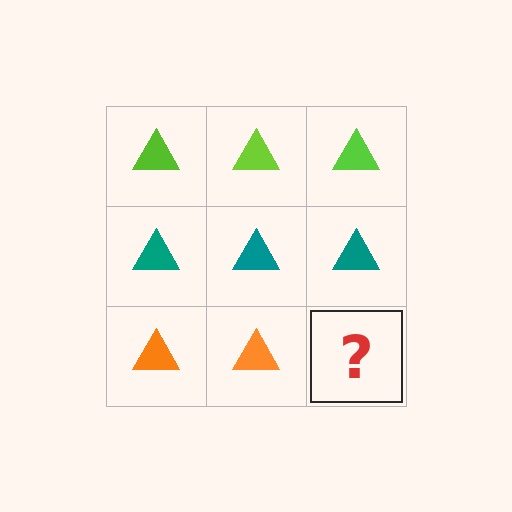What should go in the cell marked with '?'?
The missing cell should contain an orange triangle.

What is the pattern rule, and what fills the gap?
The rule is that each row has a consistent color. The gap should be filled with an orange triangle.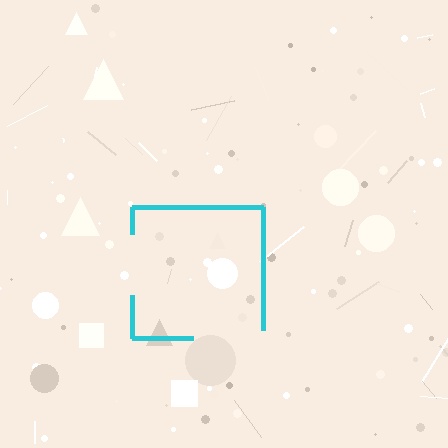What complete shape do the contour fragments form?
The contour fragments form a square.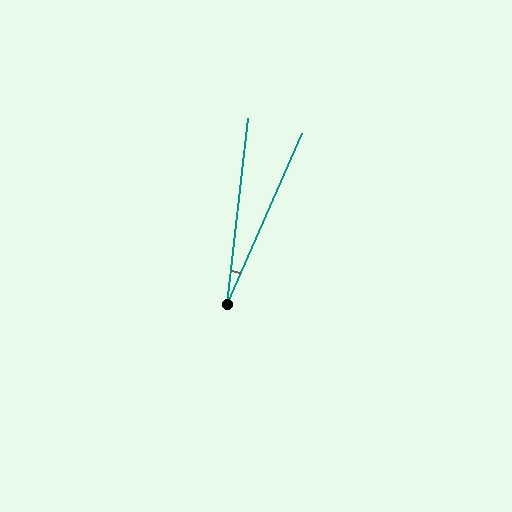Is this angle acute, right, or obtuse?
It is acute.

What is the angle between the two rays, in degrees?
Approximately 17 degrees.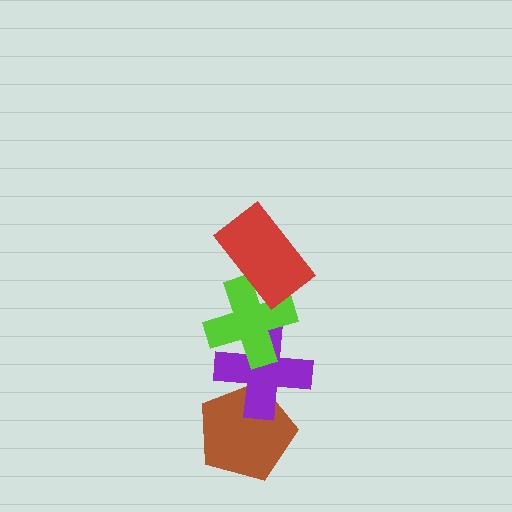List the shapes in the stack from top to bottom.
From top to bottom: the red rectangle, the lime cross, the purple cross, the brown pentagon.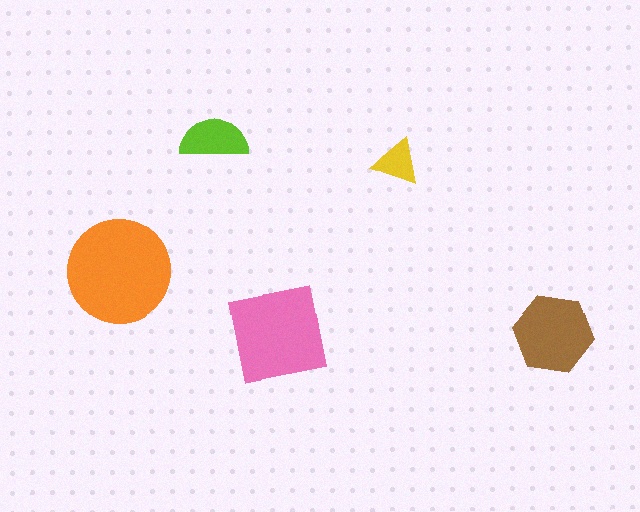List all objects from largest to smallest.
The orange circle, the pink square, the brown hexagon, the lime semicircle, the yellow triangle.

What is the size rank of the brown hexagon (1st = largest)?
3rd.